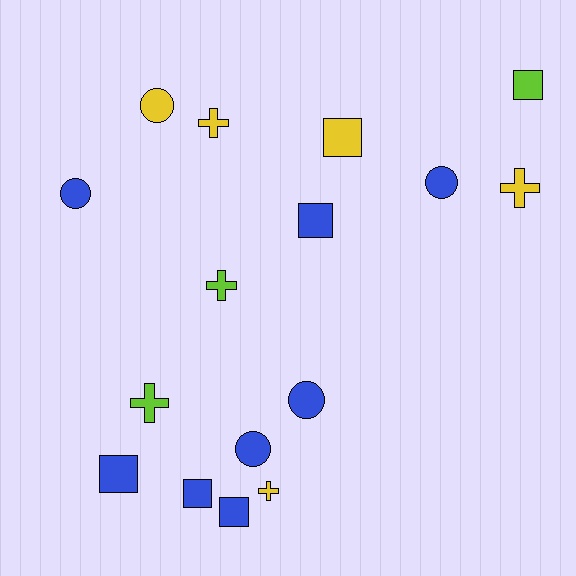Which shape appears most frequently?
Square, with 6 objects.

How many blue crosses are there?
There are no blue crosses.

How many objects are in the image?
There are 16 objects.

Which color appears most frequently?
Blue, with 8 objects.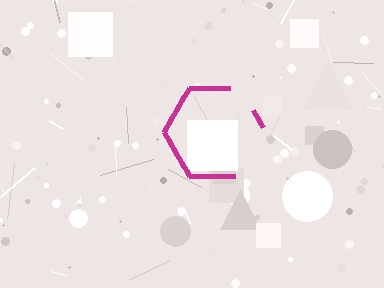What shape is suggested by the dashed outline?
The dashed outline suggests a hexagon.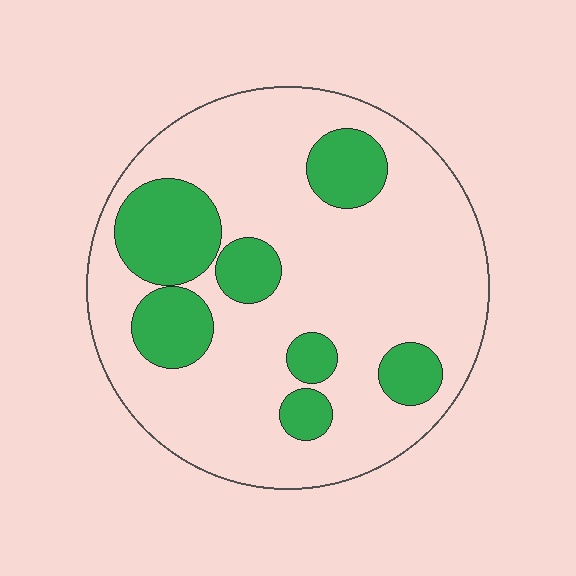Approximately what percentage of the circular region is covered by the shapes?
Approximately 25%.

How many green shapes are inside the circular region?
7.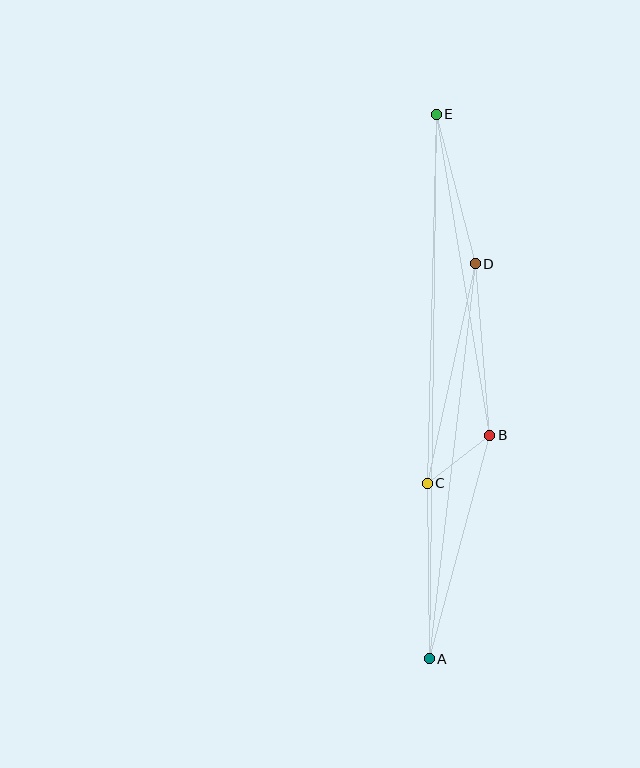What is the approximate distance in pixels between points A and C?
The distance between A and C is approximately 176 pixels.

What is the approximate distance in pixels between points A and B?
The distance between A and B is approximately 232 pixels.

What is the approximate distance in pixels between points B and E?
The distance between B and E is approximately 326 pixels.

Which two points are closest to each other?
Points B and C are closest to each other.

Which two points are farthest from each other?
Points A and E are farthest from each other.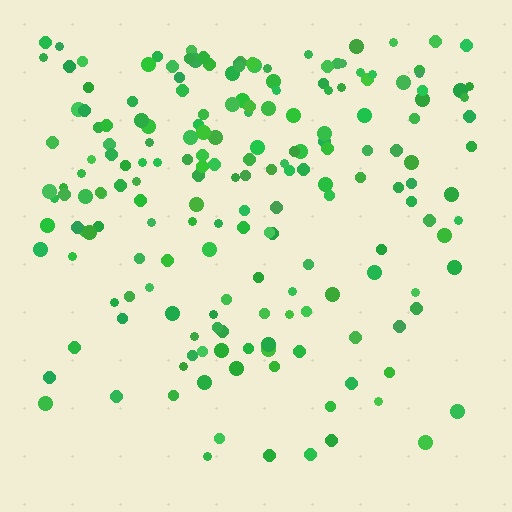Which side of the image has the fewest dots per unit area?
The bottom.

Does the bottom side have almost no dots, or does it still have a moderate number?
Still a moderate number, just noticeably fewer than the top.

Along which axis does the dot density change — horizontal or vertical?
Vertical.